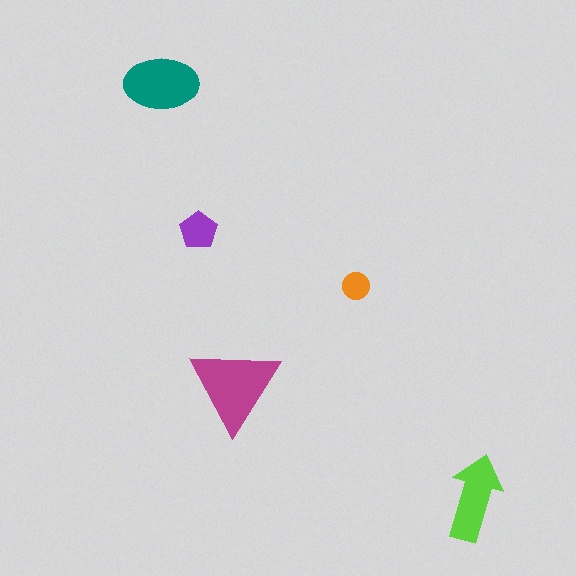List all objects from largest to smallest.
The magenta triangle, the teal ellipse, the lime arrow, the purple pentagon, the orange circle.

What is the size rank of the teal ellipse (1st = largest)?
2nd.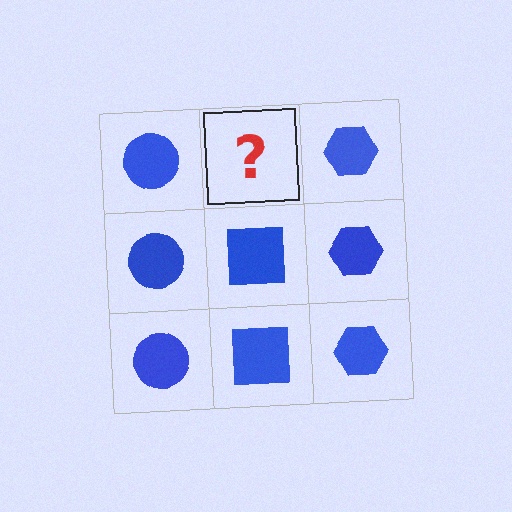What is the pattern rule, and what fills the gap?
The rule is that each column has a consistent shape. The gap should be filled with a blue square.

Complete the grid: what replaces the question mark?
The question mark should be replaced with a blue square.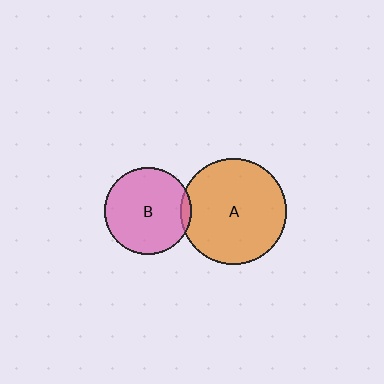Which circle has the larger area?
Circle A (orange).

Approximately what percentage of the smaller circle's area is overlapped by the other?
Approximately 5%.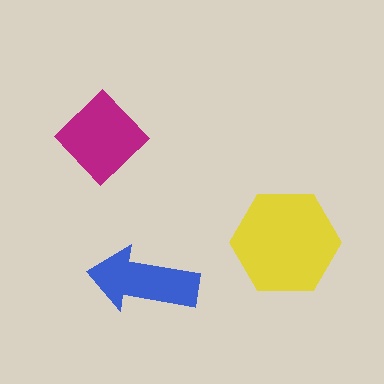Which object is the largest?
The yellow hexagon.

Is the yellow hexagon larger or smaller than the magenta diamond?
Larger.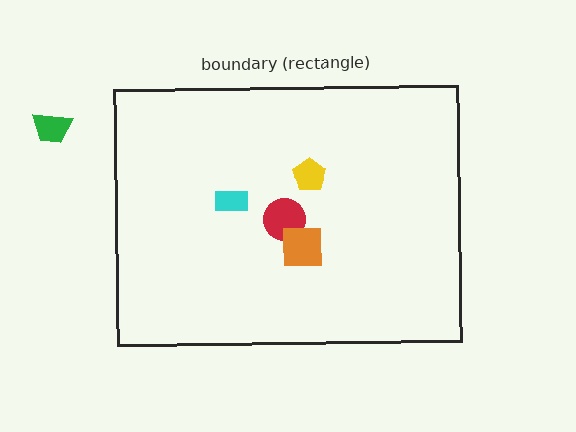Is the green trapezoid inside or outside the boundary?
Outside.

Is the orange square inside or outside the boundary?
Inside.